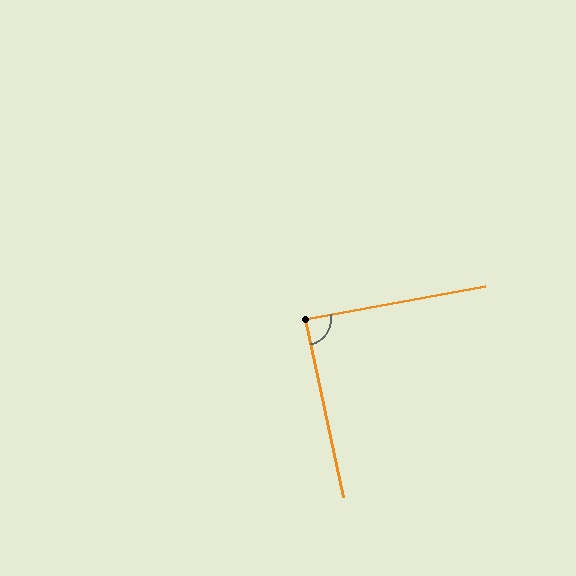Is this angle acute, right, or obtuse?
It is approximately a right angle.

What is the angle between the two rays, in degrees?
Approximately 88 degrees.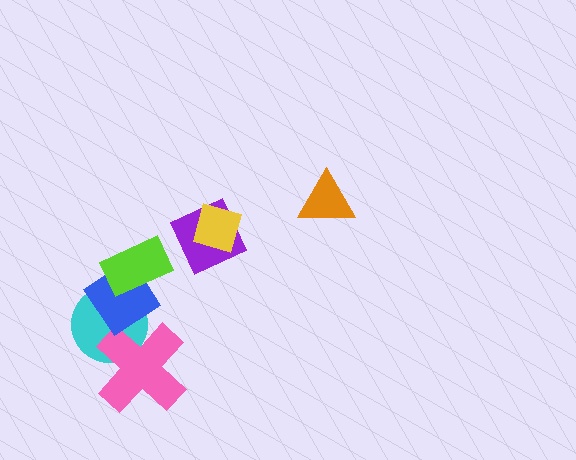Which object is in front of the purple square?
The yellow diamond is in front of the purple square.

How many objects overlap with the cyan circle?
2 objects overlap with the cyan circle.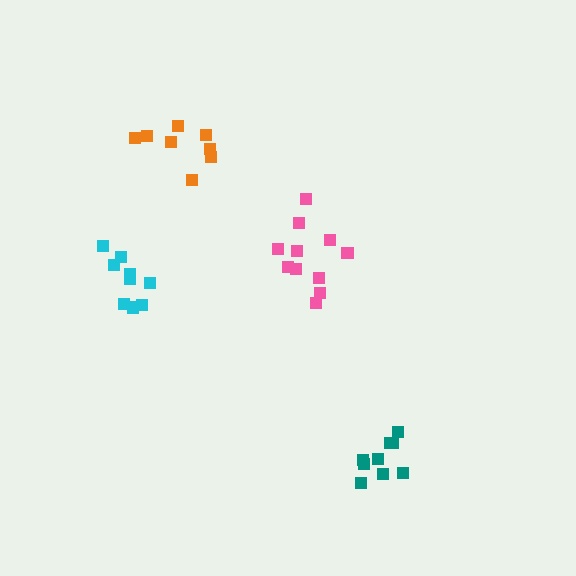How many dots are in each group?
Group 1: 9 dots, Group 2: 11 dots, Group 3: 8 dots, Group 4: 9 dots (37 total).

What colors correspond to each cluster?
The clusters are colored: cyan, pink, orange, teal.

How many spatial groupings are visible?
There are 4 spatial groupings.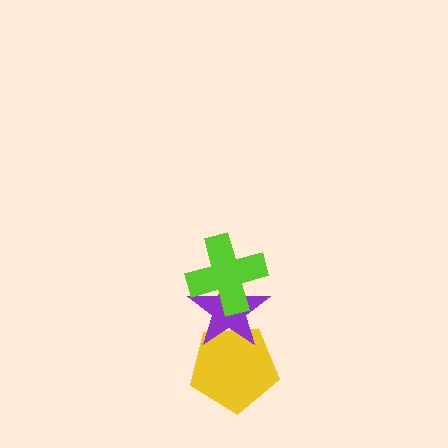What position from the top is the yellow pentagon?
The yellow pentagon is 3rd from the top.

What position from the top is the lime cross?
The lime cross is 1st from the top.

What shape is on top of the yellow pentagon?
The purple star is on top of the yellow pentagon.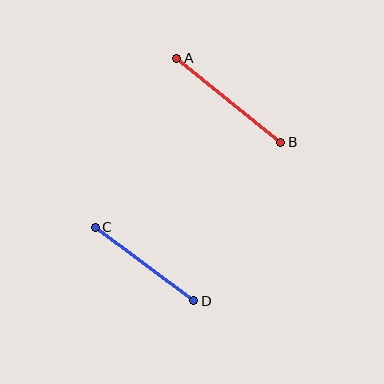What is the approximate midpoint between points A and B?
The midpoint is at approximately (229, 100) pixels.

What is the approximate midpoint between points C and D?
The midpoint is at approximately (145, 264) pixels.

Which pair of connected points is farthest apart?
Points A and B are farthest apart.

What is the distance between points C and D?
The distance is approximately 123 pixels.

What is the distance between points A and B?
The distance is approximately 134 pixels.